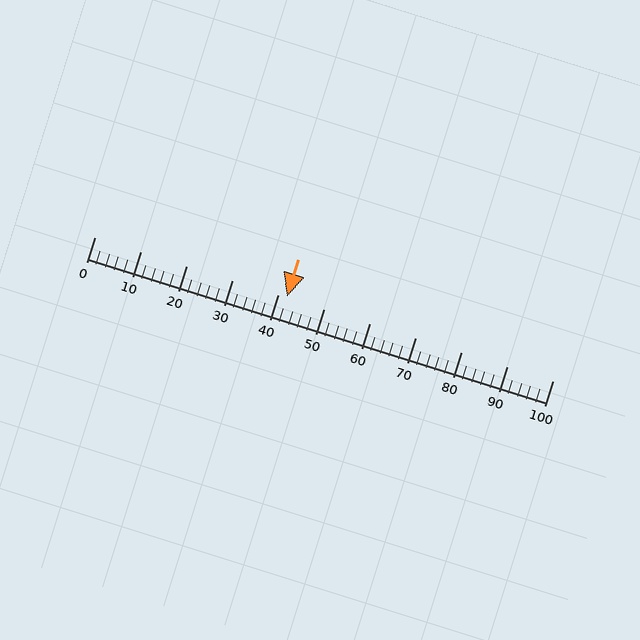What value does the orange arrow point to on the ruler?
The orange arrow points to approximately 42.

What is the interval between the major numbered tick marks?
The major tick marks are spaced 10 units apart.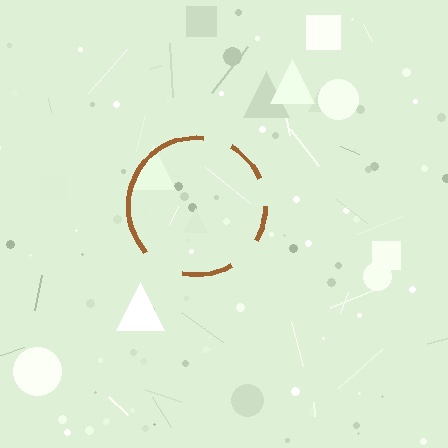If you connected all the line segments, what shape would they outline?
They would outline a circle.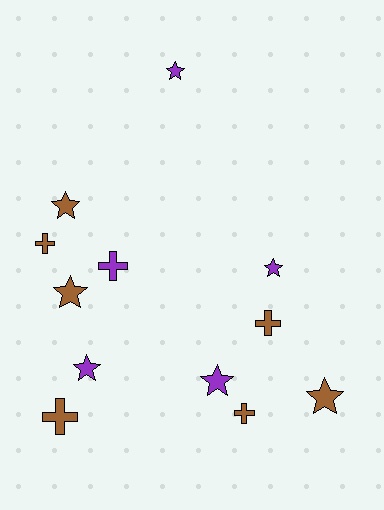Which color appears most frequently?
Brown, with 7 objects.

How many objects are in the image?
There are 12 objects.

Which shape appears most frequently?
Star, with 7 objects.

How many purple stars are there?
There are 4 purple stars.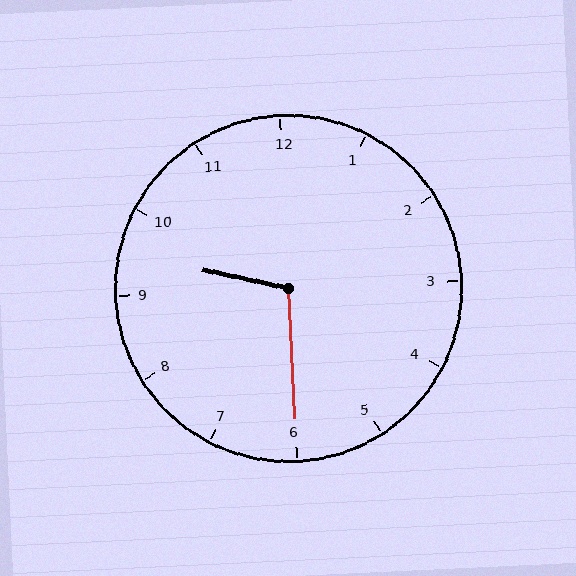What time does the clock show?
9:30.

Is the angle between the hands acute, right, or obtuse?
It is obtuse.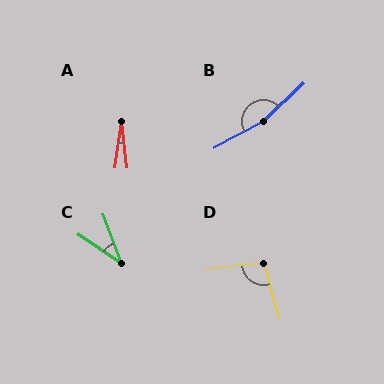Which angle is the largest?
B, at approximately 165 degrees.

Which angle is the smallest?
A, at approximately 15 degrees.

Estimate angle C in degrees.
Approximately 36 degrees.